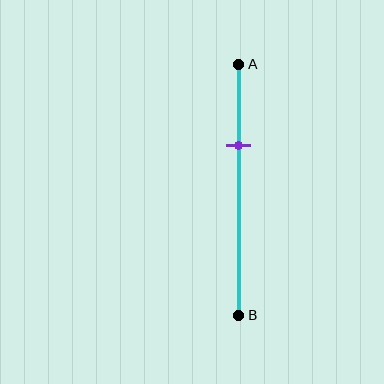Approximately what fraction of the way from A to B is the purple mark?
The purple mark is approximately 30% of the way from A to B.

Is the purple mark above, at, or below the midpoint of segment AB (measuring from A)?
The purple mark is above the midpoint of segment AB.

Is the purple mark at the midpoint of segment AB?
No, the mark is at about 30% from A, not at the 50% midpoint.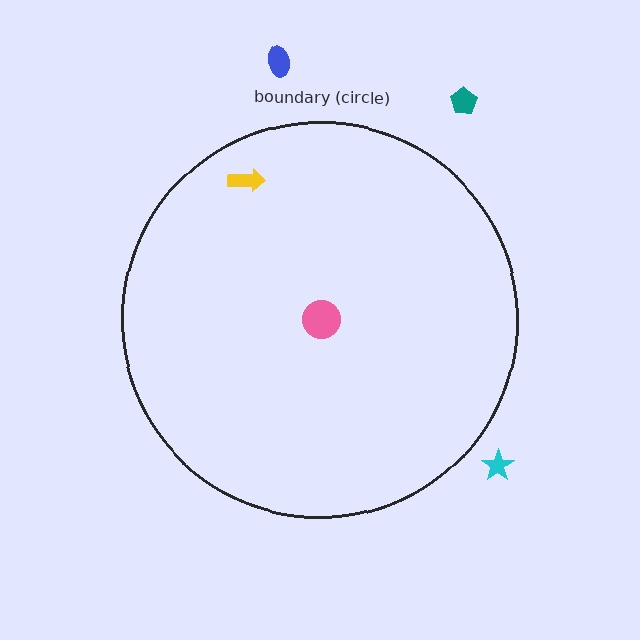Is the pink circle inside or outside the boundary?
Inside.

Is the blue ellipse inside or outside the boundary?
Outside.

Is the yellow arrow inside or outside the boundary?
Inside.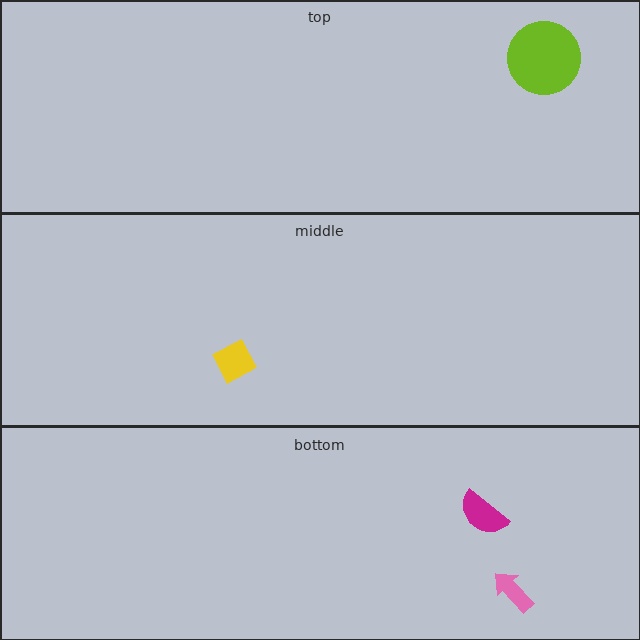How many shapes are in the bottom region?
2.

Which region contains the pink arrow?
The bottom region.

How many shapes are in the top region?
1.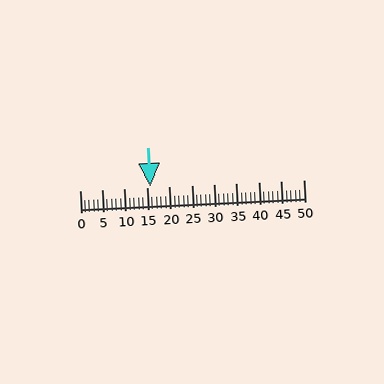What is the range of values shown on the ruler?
The ruler shows values from 0 to 50.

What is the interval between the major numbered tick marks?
The major tick marks are spaced 5 units apart.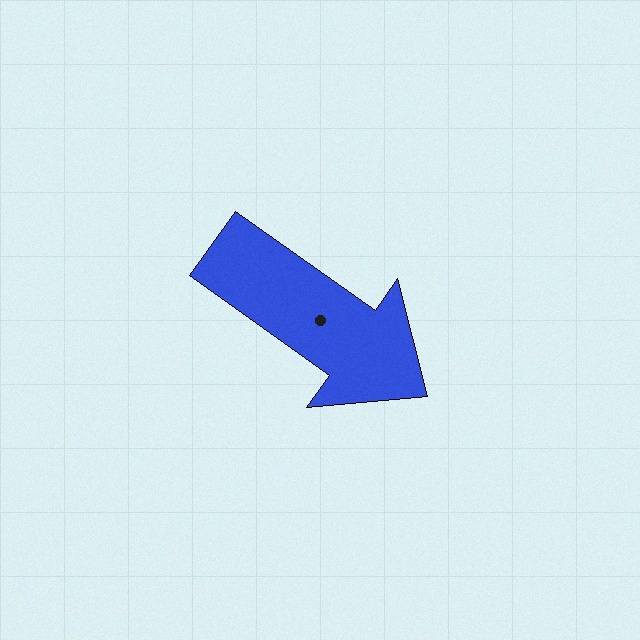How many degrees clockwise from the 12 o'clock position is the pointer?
Approximately 125 degrees.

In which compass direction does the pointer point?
Southeast.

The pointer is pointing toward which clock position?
Roughly 4 o'clock.